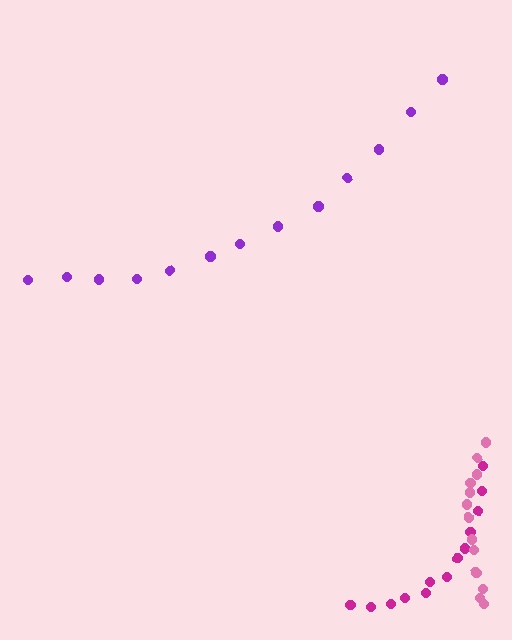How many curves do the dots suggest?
There are 3 distinct paths.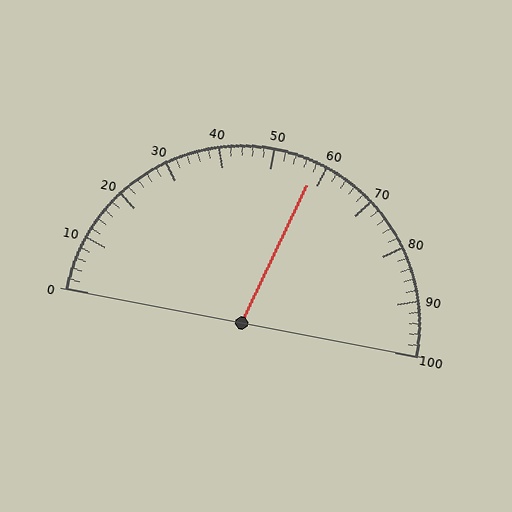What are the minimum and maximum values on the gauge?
The gauge ranges from 0 to 100.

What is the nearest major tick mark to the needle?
The nearest major tick mark is 60.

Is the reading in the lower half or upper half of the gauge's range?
The reading is in the upper half of the range (0 to 100).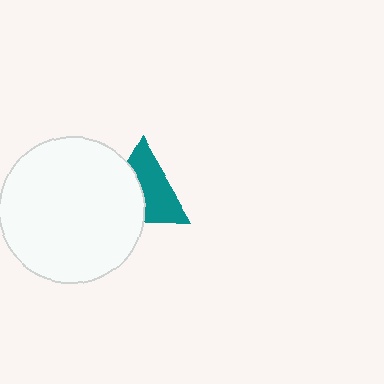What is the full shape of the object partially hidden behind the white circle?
The partially hidden object is a teal triangle.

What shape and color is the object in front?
The object in front is a white circle.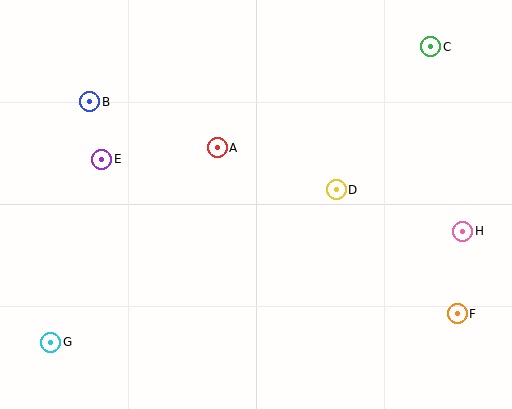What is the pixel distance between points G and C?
The distance between G and C is 481 pixels.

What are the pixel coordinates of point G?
Point G is at (51, 342).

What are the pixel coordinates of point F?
Point F is at (457, 314).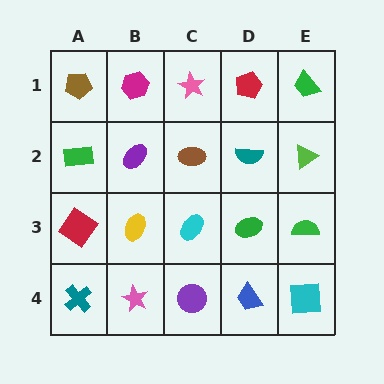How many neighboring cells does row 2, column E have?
3.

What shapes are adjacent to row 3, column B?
A purple ellipse (row 2, column B), a pink star (row 4, column B), a red diamond (row 3, column A), a cyan ellipse (row 3, column C).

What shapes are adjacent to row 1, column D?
A teal semicircle (row 2, column D), a pink star (row 1, column C), a green trapezoid (row 1, column E).